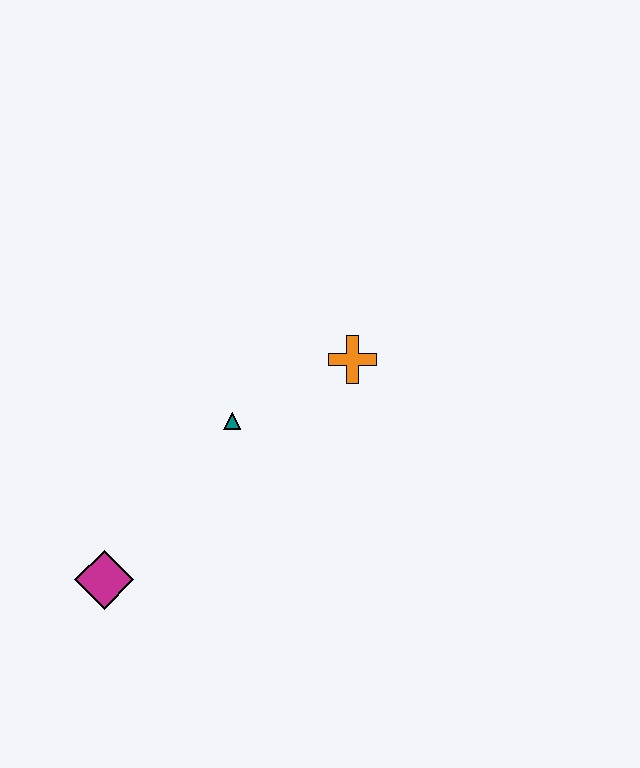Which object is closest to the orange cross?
The teal triangle is closest to the orange cross.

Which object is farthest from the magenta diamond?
The orange cross is farthest from the magenta diamond.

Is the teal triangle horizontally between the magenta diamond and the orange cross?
Yes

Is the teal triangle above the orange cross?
No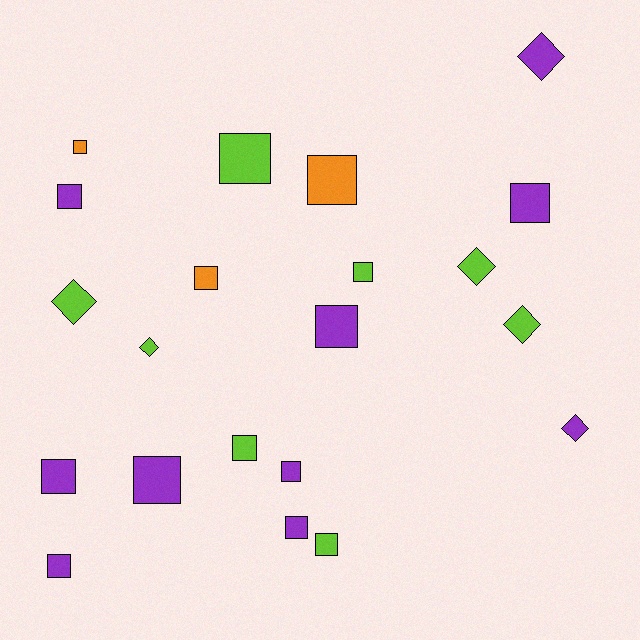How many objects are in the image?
There are 21 objects.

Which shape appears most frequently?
Square, with 15 objects.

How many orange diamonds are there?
There are no orange diamonds.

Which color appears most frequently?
Purple, with 10 objects.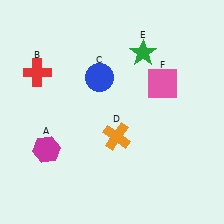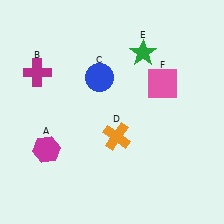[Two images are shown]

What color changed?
The cross (B) changed from red in Image 1 to magenta in Image 2.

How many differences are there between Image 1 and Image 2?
There is 1 difference between the two images.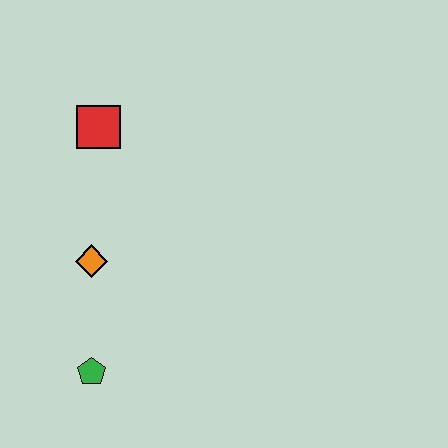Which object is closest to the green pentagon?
The orange diamond is closest to the green pentagon.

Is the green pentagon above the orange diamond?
No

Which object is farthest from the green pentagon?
The red square is farthest from the green pentagon.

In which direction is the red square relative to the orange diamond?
The red square is above the orange diamond.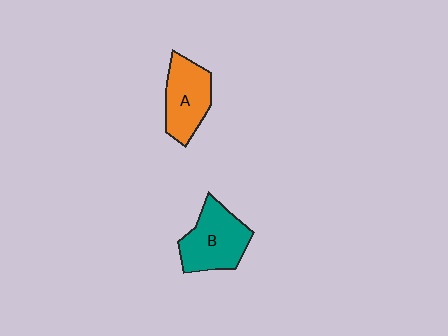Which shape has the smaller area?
Shape A (orange).